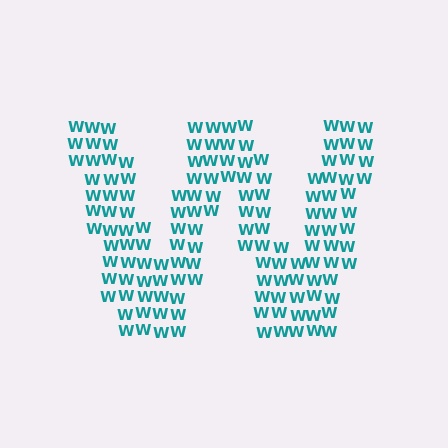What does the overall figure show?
The overall figure shows the letter W.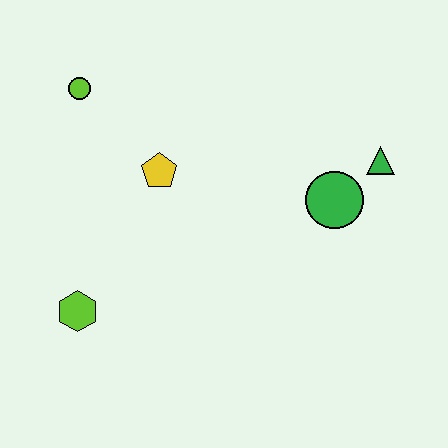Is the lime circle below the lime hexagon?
No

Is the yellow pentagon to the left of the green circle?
Yes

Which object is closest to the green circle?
The green triangle is closest to the green circle.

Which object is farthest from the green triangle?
The lime hexagon is farthest from the green triangle.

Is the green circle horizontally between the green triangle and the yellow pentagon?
Yes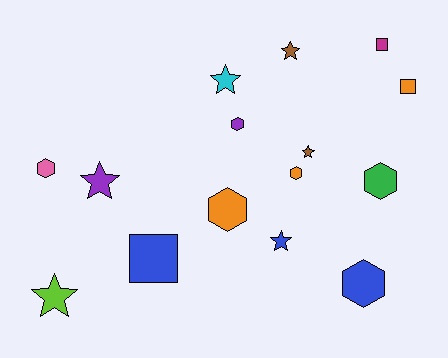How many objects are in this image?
There are 15 objects.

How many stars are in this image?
There are 6 stars.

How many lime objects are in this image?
There is 1 lime object.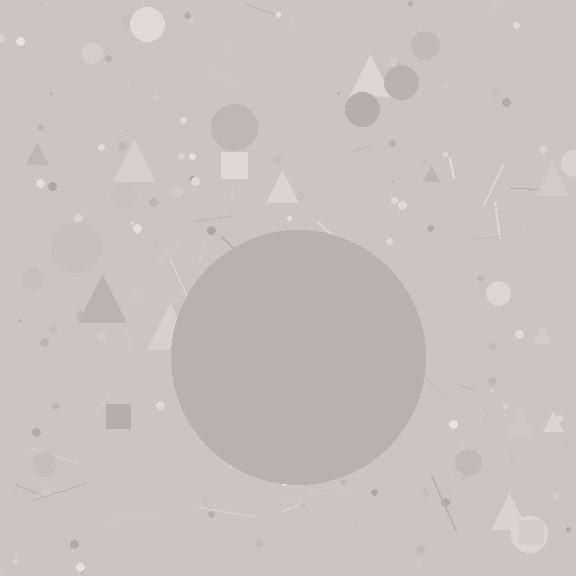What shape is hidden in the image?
A circle is hidden in the image.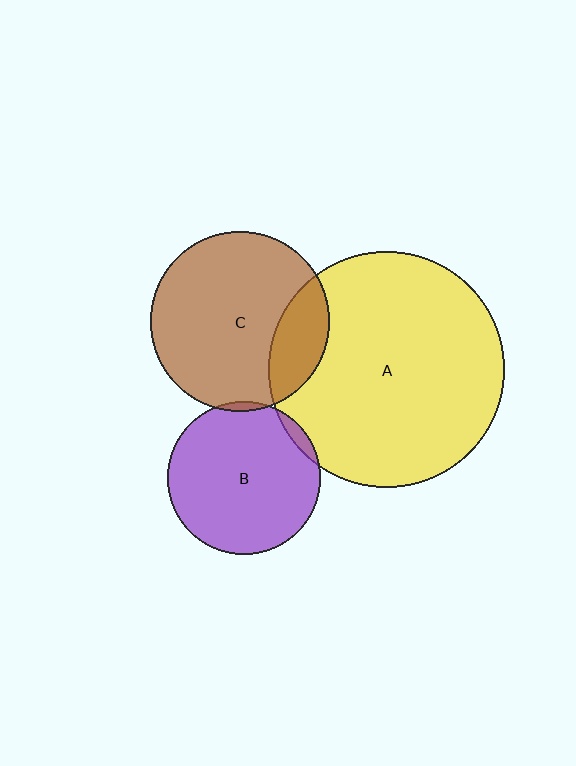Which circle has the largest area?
Circle A (yellow).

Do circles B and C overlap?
Yes.